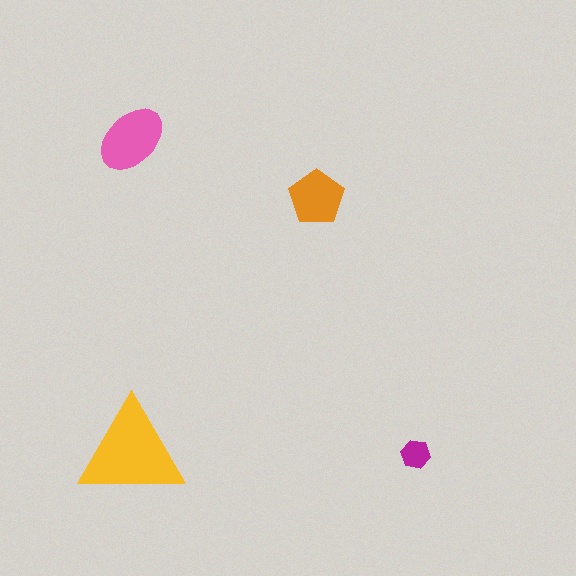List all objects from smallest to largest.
The magenta hexagon, the orange pentagon, the pink ellipse, the yellow triangle.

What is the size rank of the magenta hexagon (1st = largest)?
4th.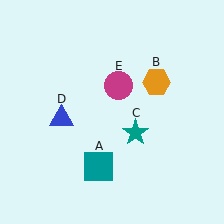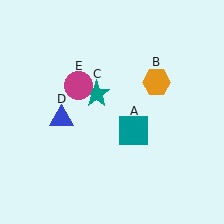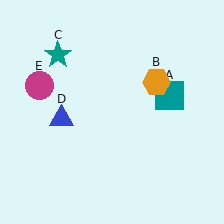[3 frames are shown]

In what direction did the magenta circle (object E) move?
The magenta circle (object E) moved left.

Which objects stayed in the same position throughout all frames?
Orange hexagon (object B) and blue triangle (object D) remained stationary.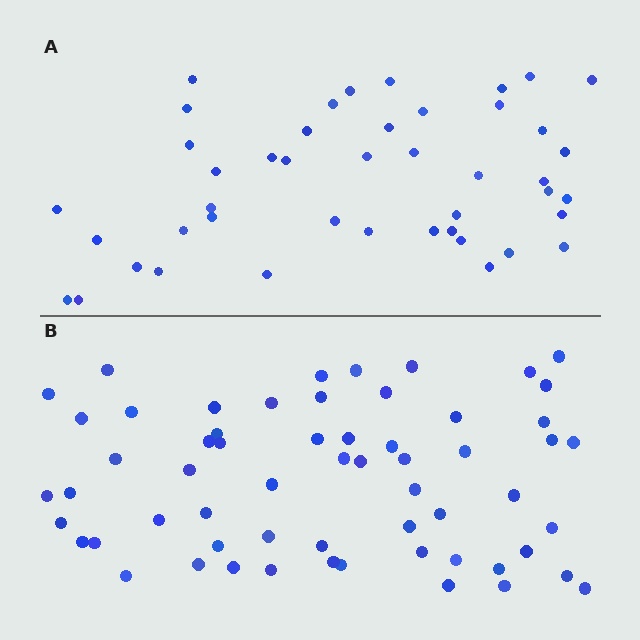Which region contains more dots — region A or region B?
Region B (the bottom region) has more dots.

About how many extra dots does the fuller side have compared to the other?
Region B has approximately 15 more dots than region A.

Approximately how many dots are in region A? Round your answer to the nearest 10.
About 40 dots. (The exact count is 44, which rounds to 40.)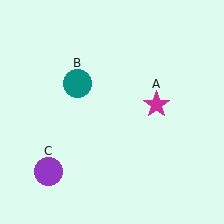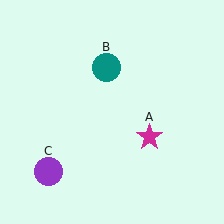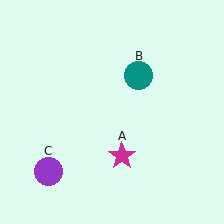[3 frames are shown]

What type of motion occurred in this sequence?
The magenta star (object A), teal circle (object B) rotated clockwise around the center of the scene.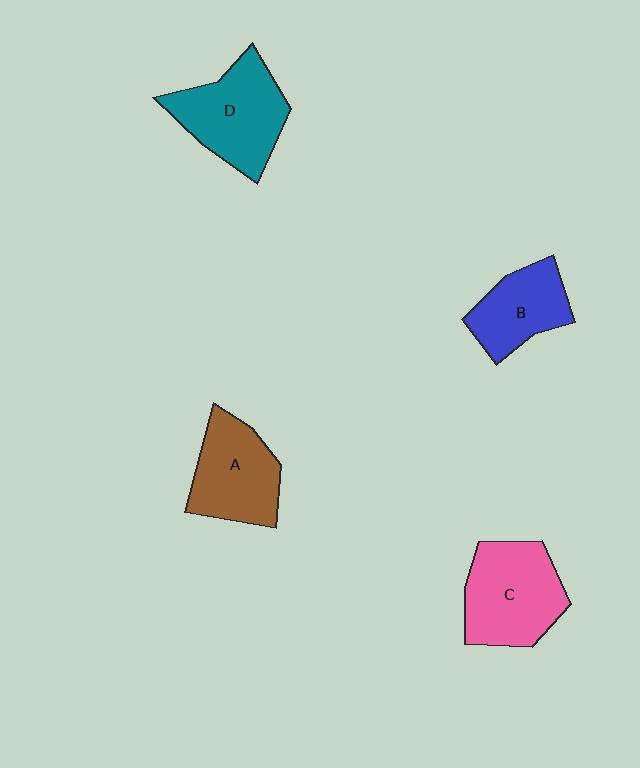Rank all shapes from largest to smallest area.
From largest to smallest: C (pink), D (teal), A (brown), B (blue).